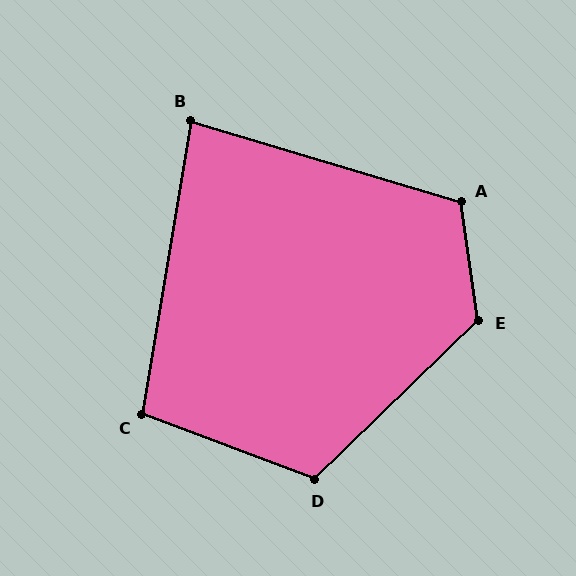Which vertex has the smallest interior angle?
B, at approximately 83 degrees.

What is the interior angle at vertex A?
Approximately 115 degrees (obtuse).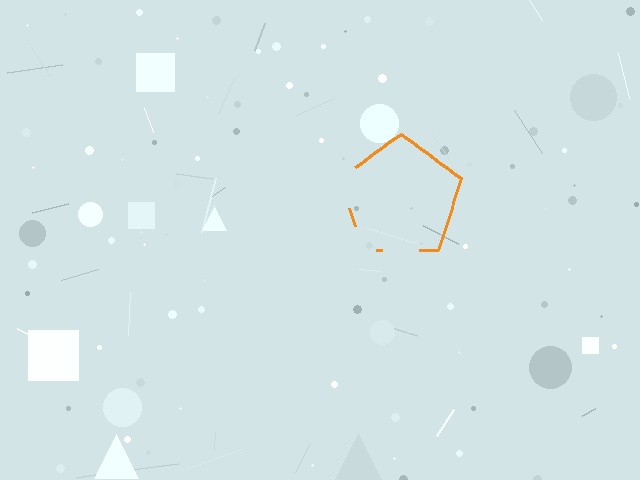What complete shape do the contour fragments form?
The contour fragments form a pentagon.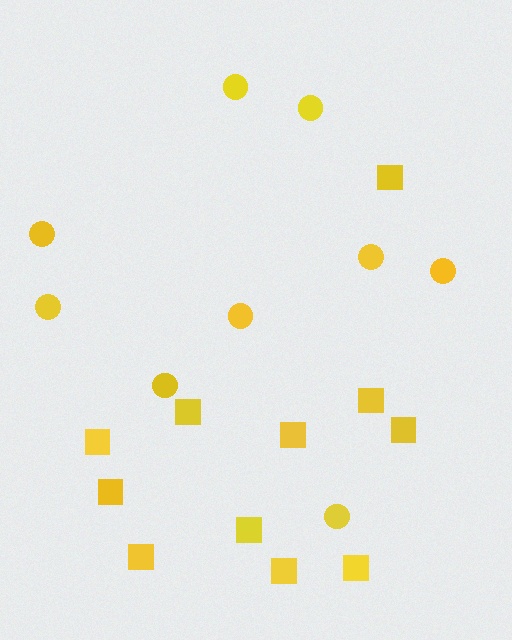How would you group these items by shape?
There are 2 groups: one group of circles (9) and one group of squares (11).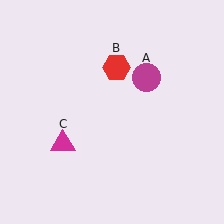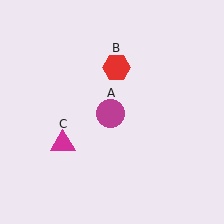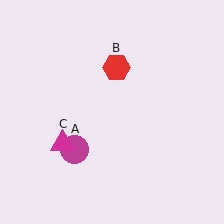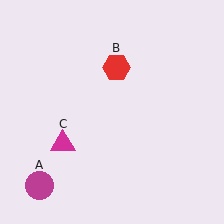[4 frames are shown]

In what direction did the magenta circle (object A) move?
The magenta circle (object A) moved down and to the left.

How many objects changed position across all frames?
1 object changed position: magenta circle (object A).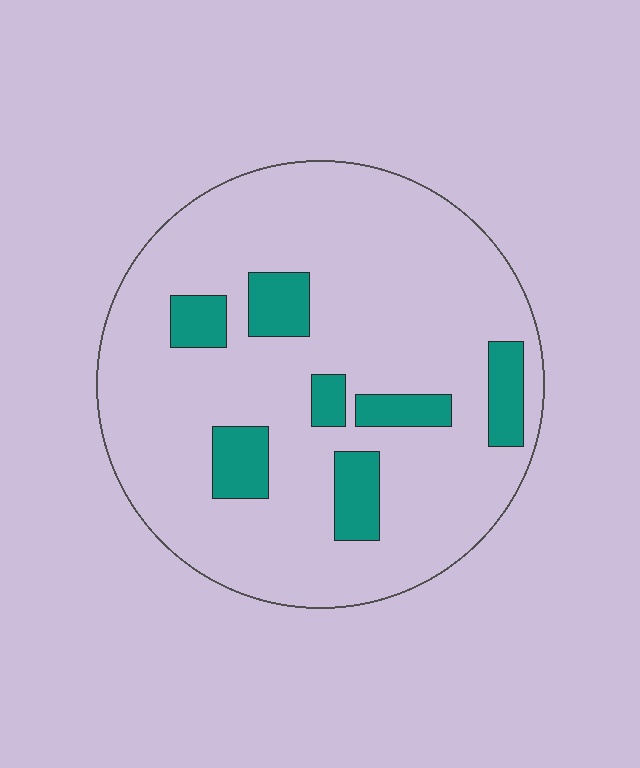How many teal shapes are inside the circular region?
7.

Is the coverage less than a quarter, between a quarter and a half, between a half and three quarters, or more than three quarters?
Less than a quarter.